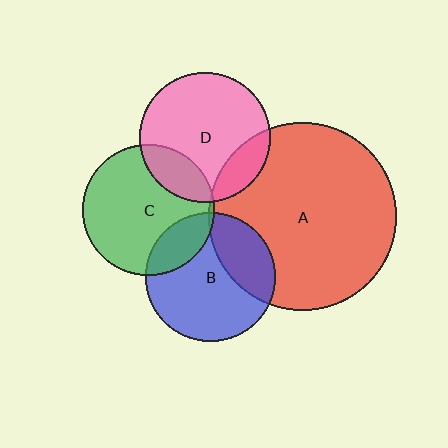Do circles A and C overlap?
Yes.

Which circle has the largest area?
Circle A (red).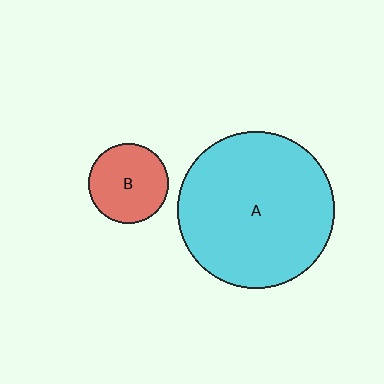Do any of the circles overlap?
No, none of the circles overlap.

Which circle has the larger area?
Circle A (cyan).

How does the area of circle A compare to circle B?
Approximately 3.8 times.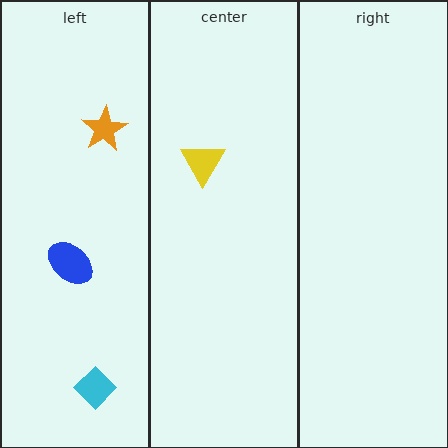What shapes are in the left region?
The cyan diamond, the orange star, the blue ellipse.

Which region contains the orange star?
The left region.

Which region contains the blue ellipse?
The left region.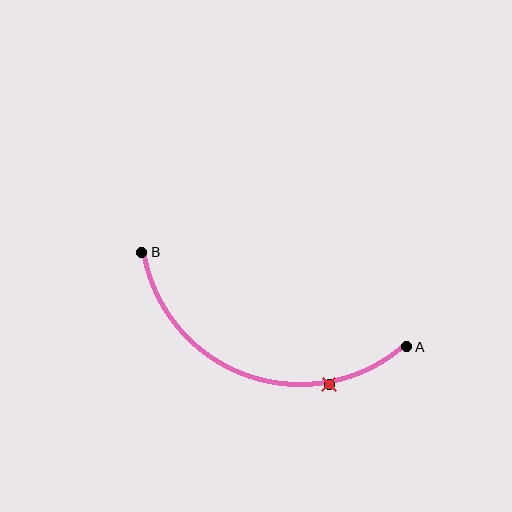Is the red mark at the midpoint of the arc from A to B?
No. The red mark lies on the arc but is closer to endpoint A. The arc midpoint would be at the point on the curve equidistant along the arc from both A and B.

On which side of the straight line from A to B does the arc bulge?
The arc bulges below the straight line connecting A and B.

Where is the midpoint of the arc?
The arc midpoint is the point on the curve farthest from the straight line joining A and B. It sits below that line.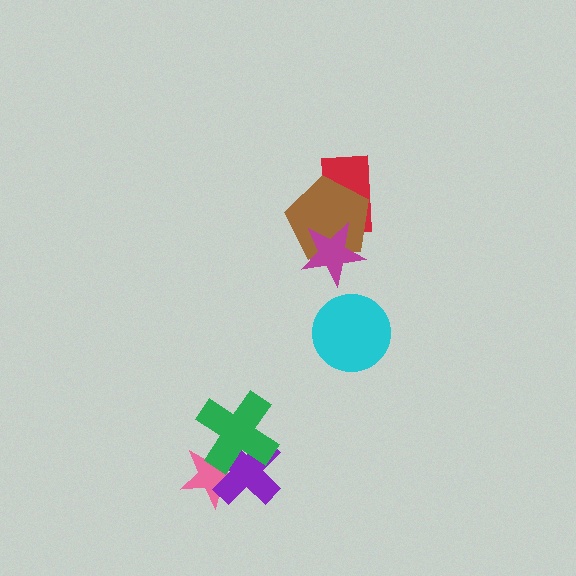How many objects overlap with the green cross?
2 objects overlap with the green cross.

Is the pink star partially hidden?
Yes, it is partially covered by another shape.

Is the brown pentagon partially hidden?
Yes, it is partially covered by another shape.